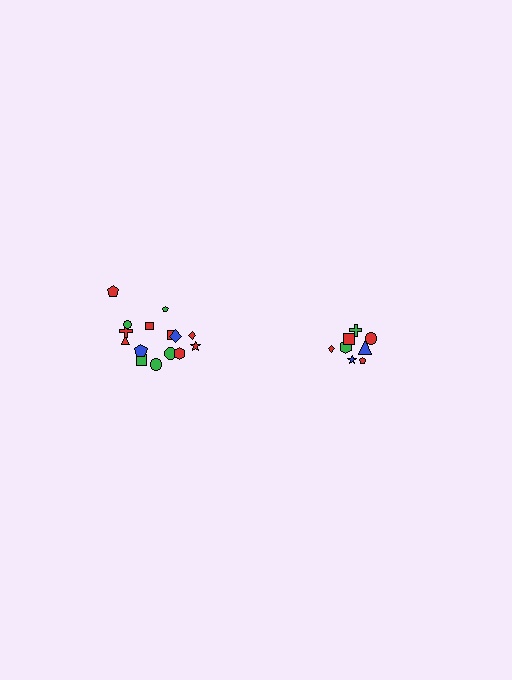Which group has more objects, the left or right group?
The left group.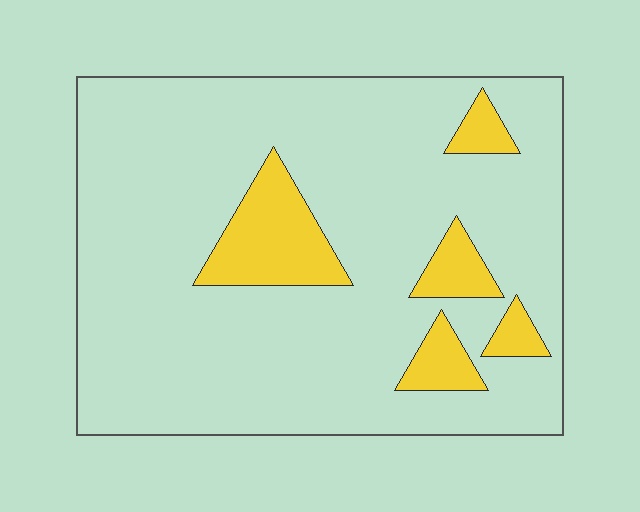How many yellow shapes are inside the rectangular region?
5.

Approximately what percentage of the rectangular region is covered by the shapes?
Approximately 15%.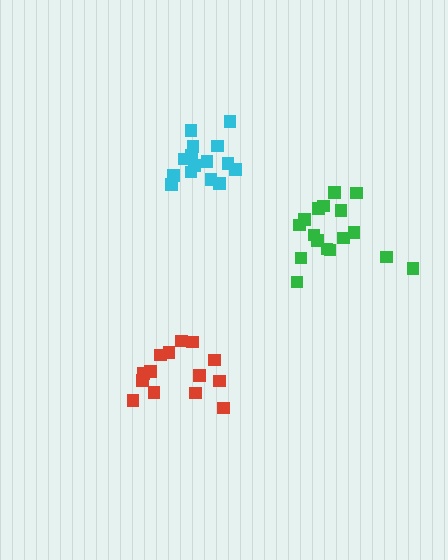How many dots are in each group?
Group 1: 14 dots, Group 2: 15 dots, Group 3: 17 dots (46 total).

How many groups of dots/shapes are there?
There are 3 groups.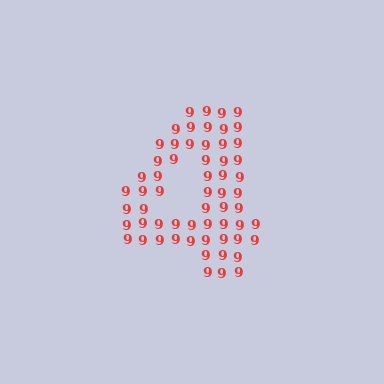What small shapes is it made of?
It is made of small digit 9's.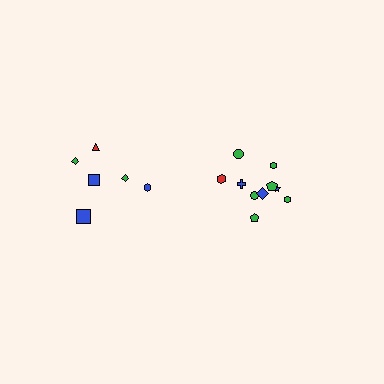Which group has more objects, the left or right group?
The right group.